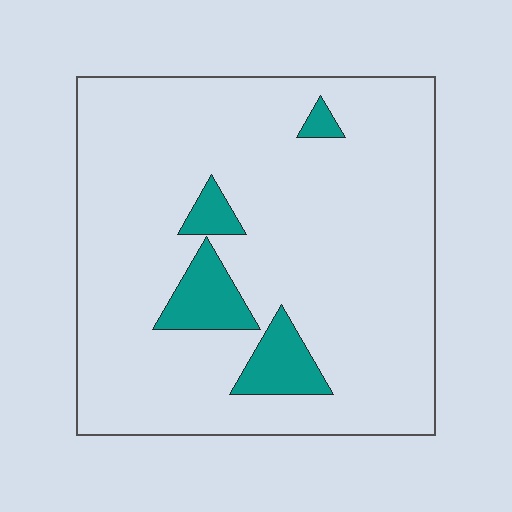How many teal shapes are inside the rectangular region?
4.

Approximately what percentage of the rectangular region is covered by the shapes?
Approximately 10%.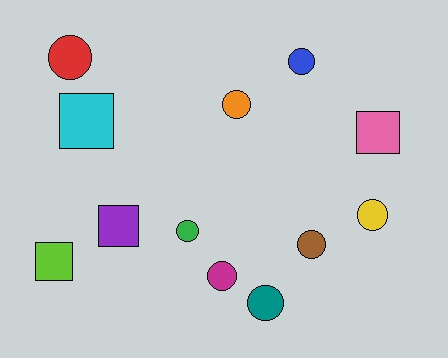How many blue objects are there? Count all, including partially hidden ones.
There is 1 blue object.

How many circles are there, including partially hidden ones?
There are 8 circles.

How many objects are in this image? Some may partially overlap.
There are 12 objects.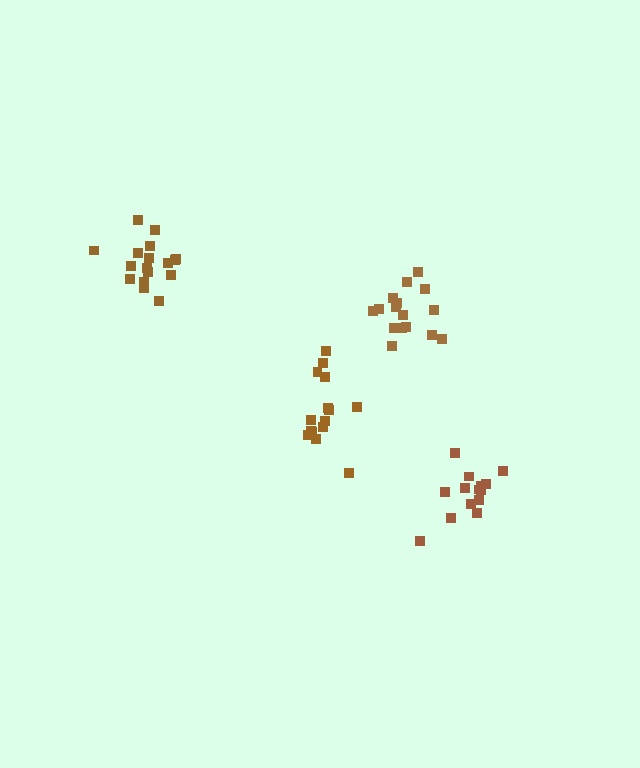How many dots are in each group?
Group 1: 15 dots, Group 2: 14 dots, Group 3: 17 dots, Group 4: 16 dots (62 total).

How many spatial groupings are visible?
There are 4 spatial groupings.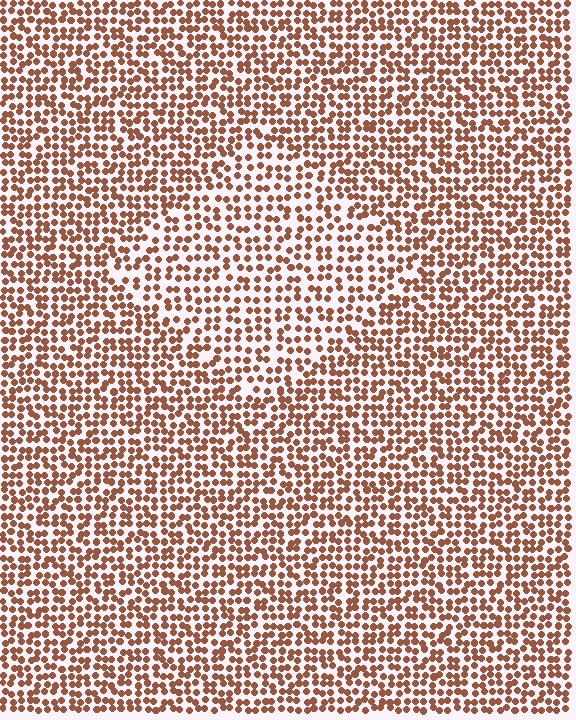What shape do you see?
I see a diamond.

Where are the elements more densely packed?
The elements are more densely packed outside the diamond boundary.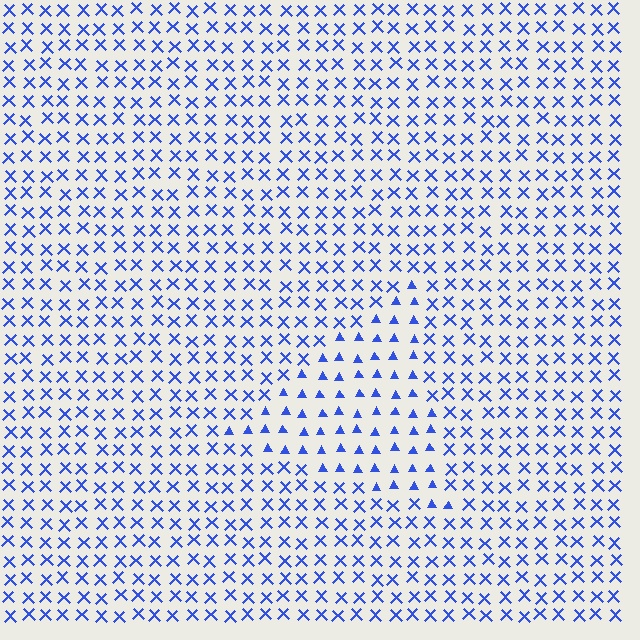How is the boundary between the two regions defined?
The boundary is defined by a change in element shape: triangles inside vs. X marks outside. All elements share the same color and spacing.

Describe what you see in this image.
The image is filled with small blue elements arranged in a uniform grid. A triangle-shaped region contains triangles, while the surrounding area contains X marks. The boundary is defined purely by the change in element shape.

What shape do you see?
I see a triangle.